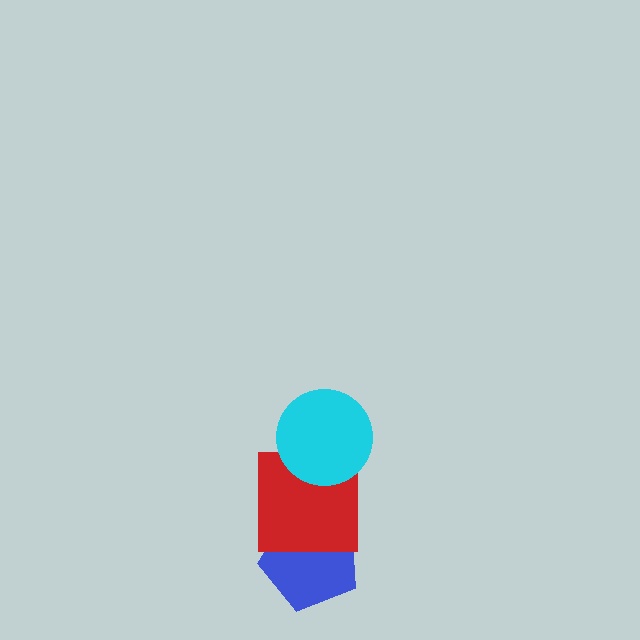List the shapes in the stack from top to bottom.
From top to bottom: the cyan circle, the red square, the blue pentagon.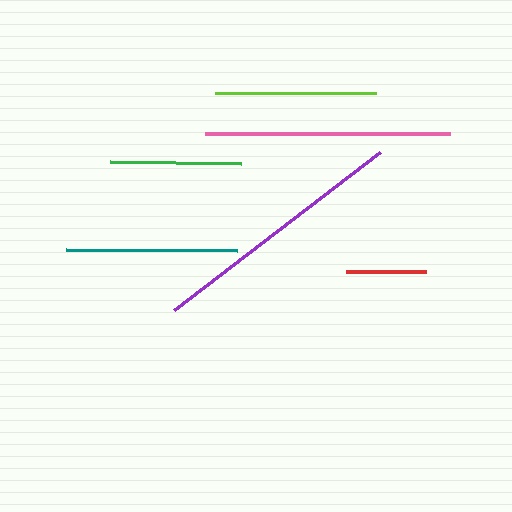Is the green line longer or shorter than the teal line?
The teal line is longer than the green line.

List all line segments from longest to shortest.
From longest to shortest: purple, pink, teal, lime, green, red.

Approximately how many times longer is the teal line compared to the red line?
The teal line is approximately 2.1 times the length of the red line.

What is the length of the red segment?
The red segment is approximately 80 pixels long.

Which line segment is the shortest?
The red line is the shortest at approximately 80 pixels.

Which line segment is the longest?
The purple line is the longest at approximately 259 pixels.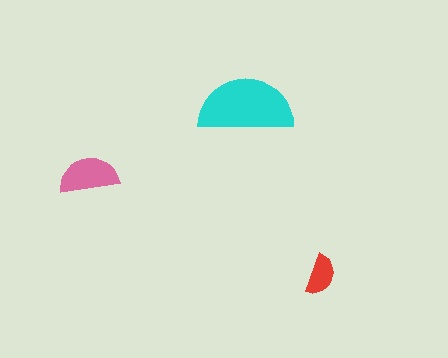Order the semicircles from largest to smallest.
the cyan one, the pink one, the red one.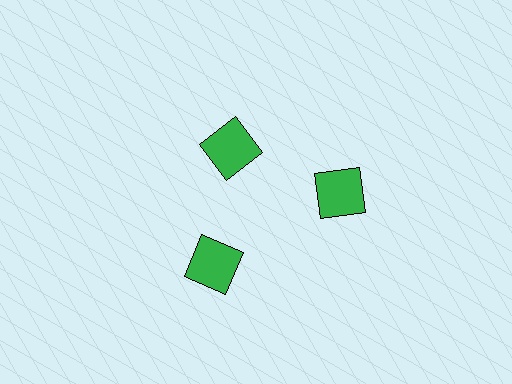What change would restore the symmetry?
The symmetry would be restored by moving it outward, back onto the ring so that all 3 squares sit at equal angles and equal distance from the center.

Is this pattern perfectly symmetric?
No. The 3 green squares are arranged in a ring, but one element near the 11 o'clock position is pulled inward toward the center, breaking the 3-fold rotational symmetry.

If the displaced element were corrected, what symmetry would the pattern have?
It would have 3-fold rotational symmetry — the pattern would map onto itself every 120 degrees.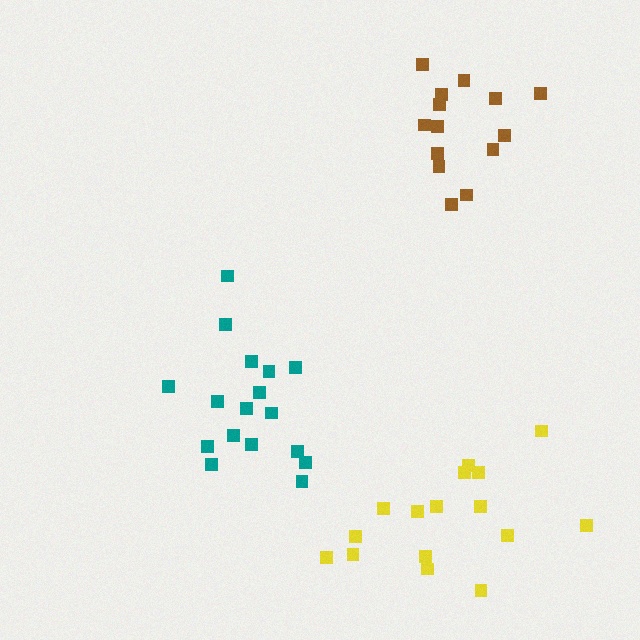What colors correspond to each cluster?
The clusters are colored: teal, yellow, brown.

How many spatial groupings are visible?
There are 3 spatial groupings.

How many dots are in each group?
Group 1: 17 dots, Group 2: 16 dots, Group 3: 14 dots (47 total).